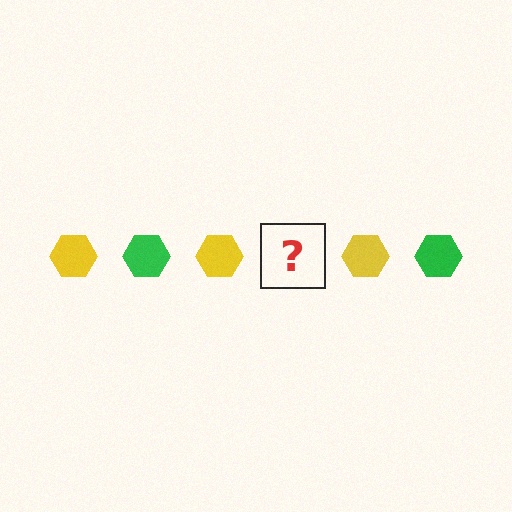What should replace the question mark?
The question mark should be replaced with a green hexagon.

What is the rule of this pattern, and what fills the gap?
The rule is that the pattern cycles through yellow, green hexagons. The gap should be filled with a green hexagon.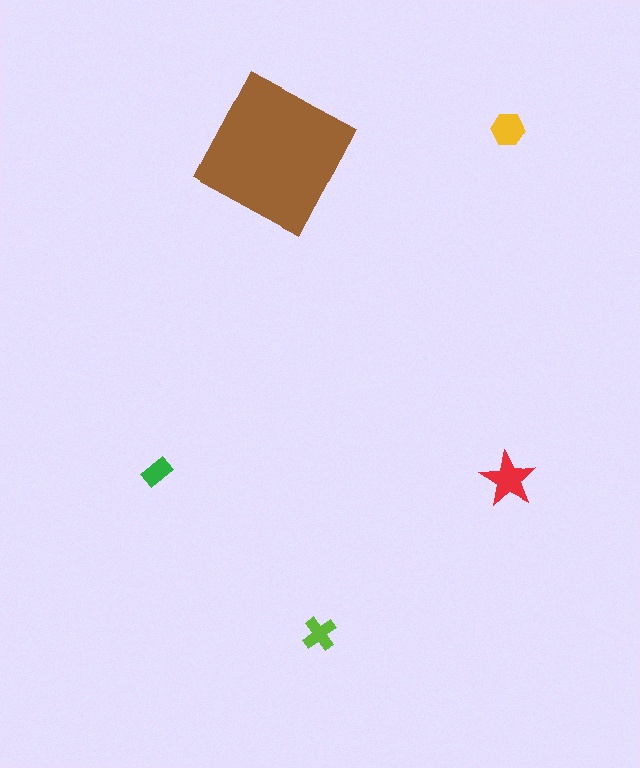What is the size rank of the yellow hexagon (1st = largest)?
3rd.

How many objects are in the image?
There are 5 objects in the image.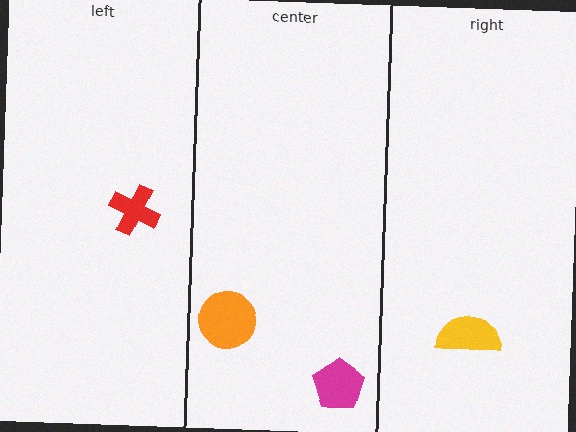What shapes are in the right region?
The yellow semicircle.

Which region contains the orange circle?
The center region.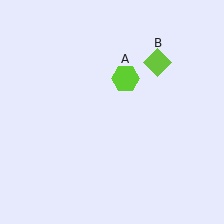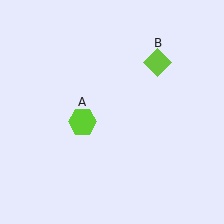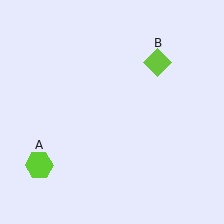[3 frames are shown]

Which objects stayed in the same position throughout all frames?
Lime diamond (object B) remained stationary.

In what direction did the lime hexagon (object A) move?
The lime hexagon (object A) moved down and to the left.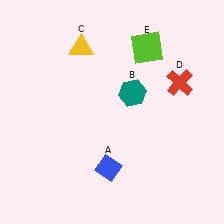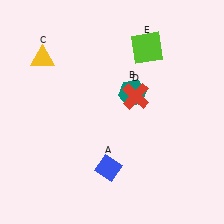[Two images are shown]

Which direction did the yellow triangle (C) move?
The yellow triangle (C) moved left.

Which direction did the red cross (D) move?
The red cross (D) moved left.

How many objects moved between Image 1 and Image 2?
2 objects moved between the two images.